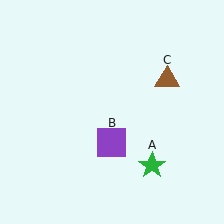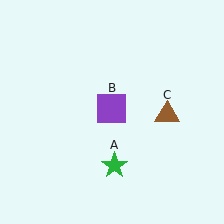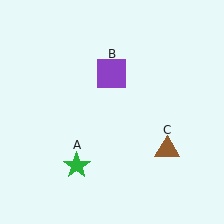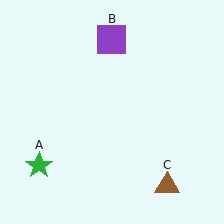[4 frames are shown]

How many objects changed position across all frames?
3 objects changed position: green star (object A), purple square (object B), brown triangle (object C).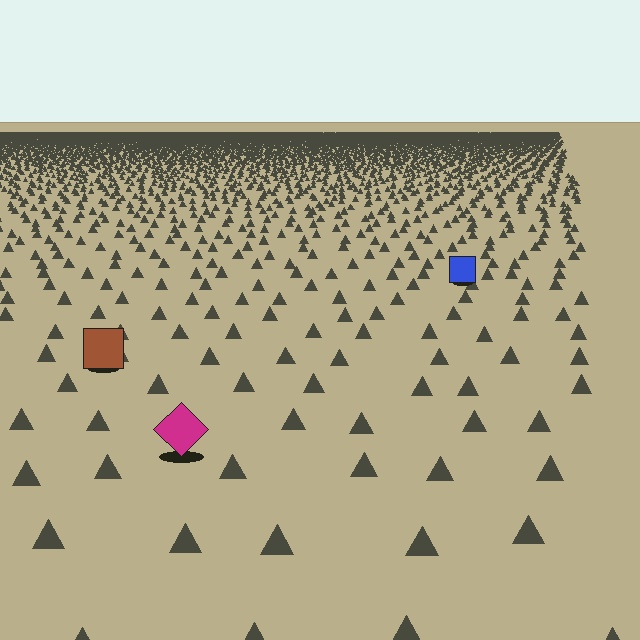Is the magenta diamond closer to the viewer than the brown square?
Yes. The magenta diamond is closer — you can tell from the texture gradient: the ground texture is coarser near it.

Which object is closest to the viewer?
The magenta diamond is closest. The texture marks near it are larger and more spread out.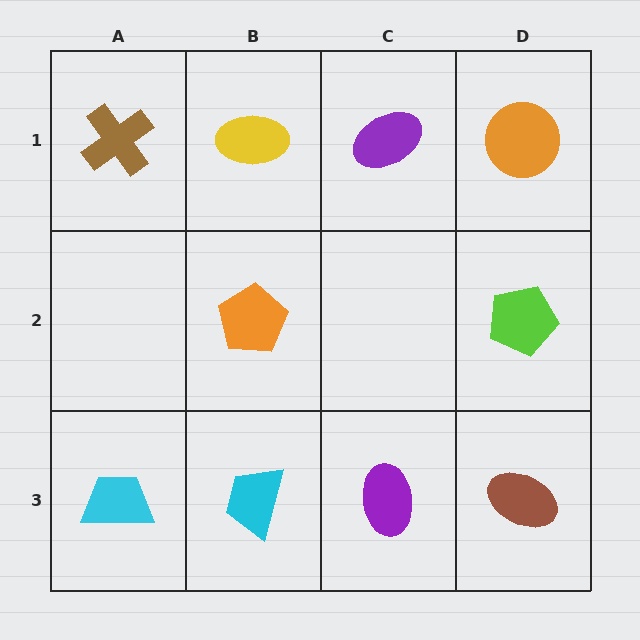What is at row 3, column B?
A cyan trapezoid.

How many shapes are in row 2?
2 shapes.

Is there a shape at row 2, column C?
No, that cell is empty.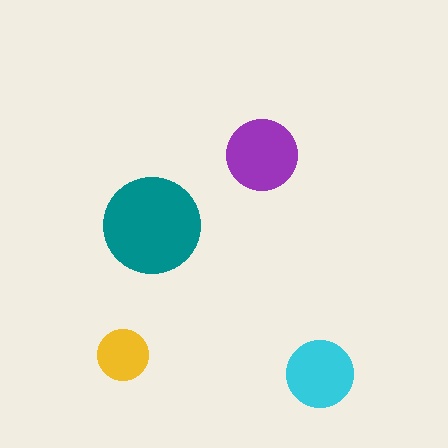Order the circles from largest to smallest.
the teal one, the purple one, the cyan one, the yellow one.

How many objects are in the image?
There are 4 objects in the image.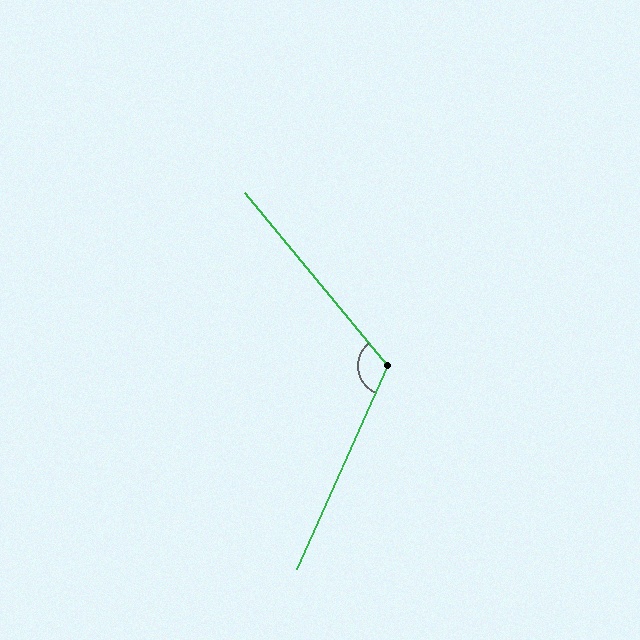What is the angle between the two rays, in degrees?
Approximately 117 degrees.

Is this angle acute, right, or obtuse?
It is obtuse.